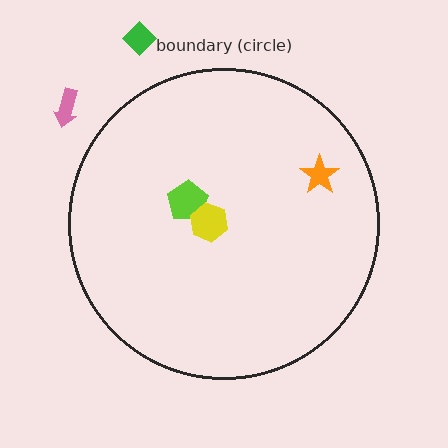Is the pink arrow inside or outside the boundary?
Outside.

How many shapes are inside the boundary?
3 inside, 2 outside.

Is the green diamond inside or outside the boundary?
Outside.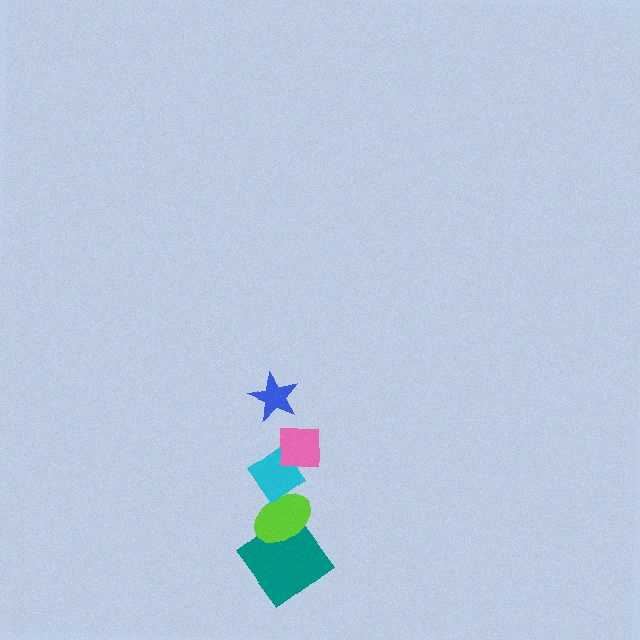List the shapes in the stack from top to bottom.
From top to bottom: the blue star, the pink square, the cyan diamond, the lime ellipse, the teal diamond.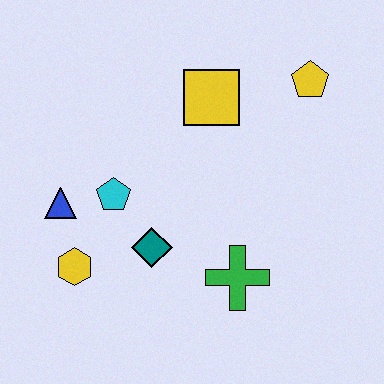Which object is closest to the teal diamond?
The cyan pentagon is closest to the teal diamond.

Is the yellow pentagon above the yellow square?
Yes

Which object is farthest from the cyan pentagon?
The yellow pentagon is farthest from the cyan pentagon.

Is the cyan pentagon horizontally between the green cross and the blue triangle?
Yes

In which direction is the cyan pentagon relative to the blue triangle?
The cyan pentagon is to the right of the blue triangle.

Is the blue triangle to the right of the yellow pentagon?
No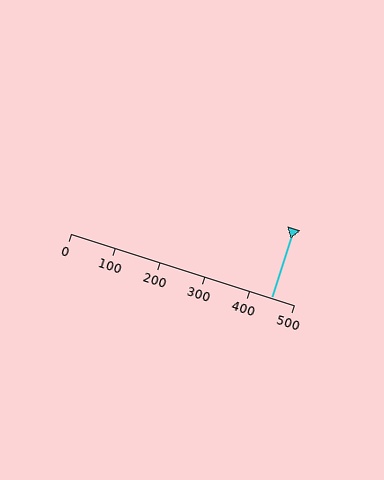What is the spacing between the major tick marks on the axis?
The major ticks are spaced 100 apart.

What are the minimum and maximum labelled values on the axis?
The axis runs from 0 to 500.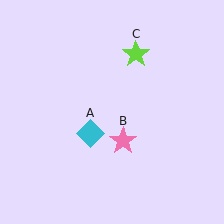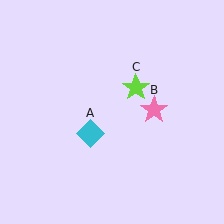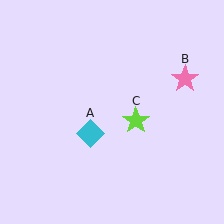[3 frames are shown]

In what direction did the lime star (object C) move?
The lime star (object C) moved down.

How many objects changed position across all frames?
2 objects changed position: pink star (object B), lime star (object C).